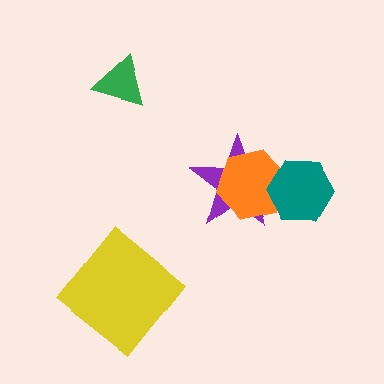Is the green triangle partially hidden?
No, no other shape covers it.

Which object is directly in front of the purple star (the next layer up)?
The orange hexagon is directly in front of the purple star.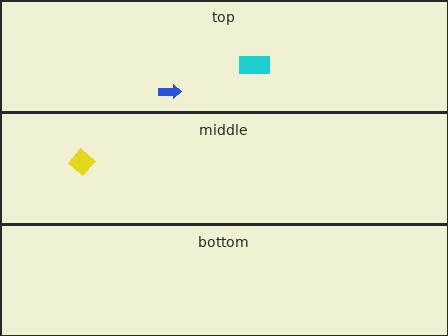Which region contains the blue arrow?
The top region.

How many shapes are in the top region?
2.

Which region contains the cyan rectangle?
The top region.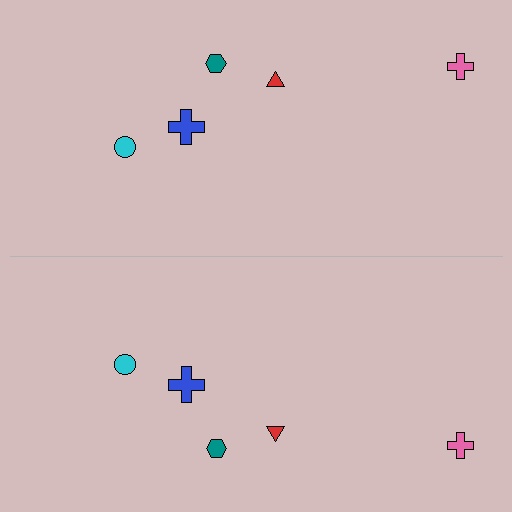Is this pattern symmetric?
Yes, this pattern has bilateral (reflection) symmetry.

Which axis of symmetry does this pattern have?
The pattern has a horizontal axis of symmetry running through the center of the image.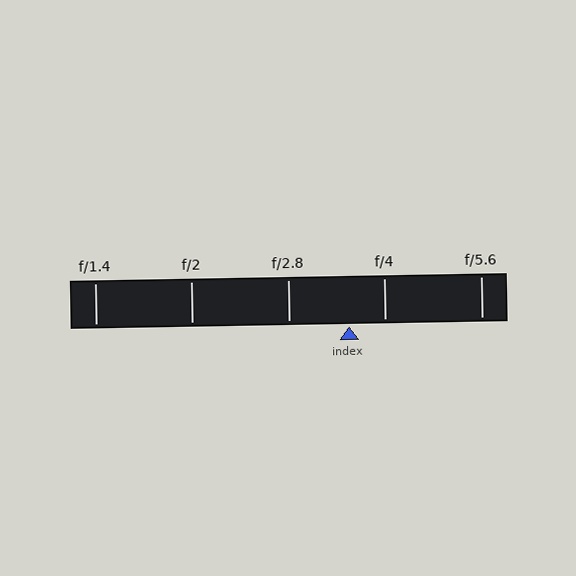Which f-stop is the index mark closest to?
The index mark is closest to f/4.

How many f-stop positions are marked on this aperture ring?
There are 5 f-stop positions marked.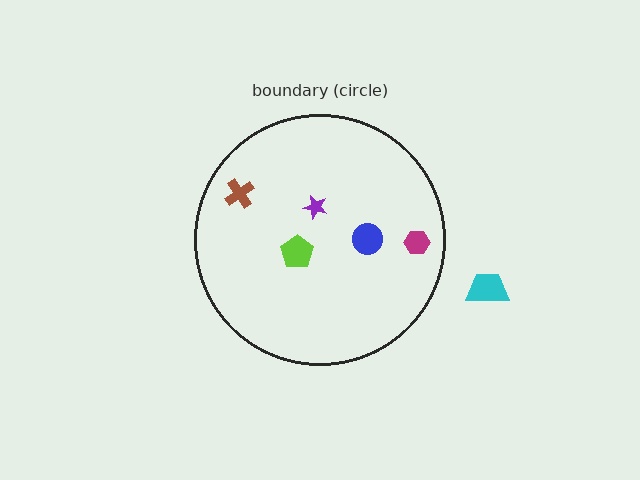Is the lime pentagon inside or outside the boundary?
Inside.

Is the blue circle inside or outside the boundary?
Inside.